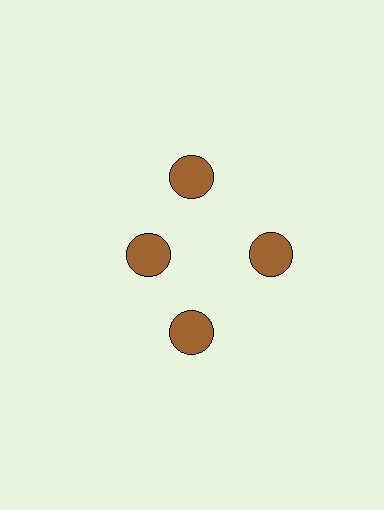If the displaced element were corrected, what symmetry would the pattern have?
It would have 4-fold rotational symmetry — the pattern would map onto itself every 90 degrees.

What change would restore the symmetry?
The symmetry would be restored by moving it outward, back onto the ring so that all 4 circles sit at equal angles and equal distance from the center.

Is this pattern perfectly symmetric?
No. The 4 brown circles are arranged in a ring, but one element near the 9 o'clock position is pulled inward toward the center, breaking the 4-fold rotational symmetry.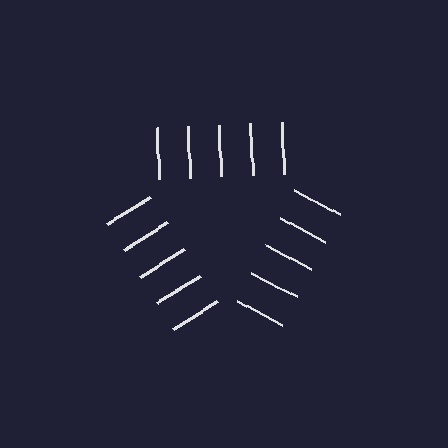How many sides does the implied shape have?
3 sides — the line-ends trace a triangle.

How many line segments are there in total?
15 — 5 along each of the 3 edges.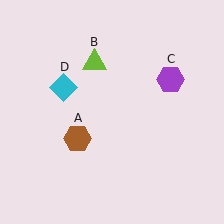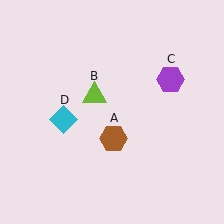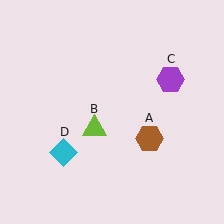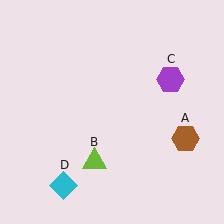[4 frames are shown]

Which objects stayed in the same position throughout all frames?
Purple hexagon (object C) remained stationary.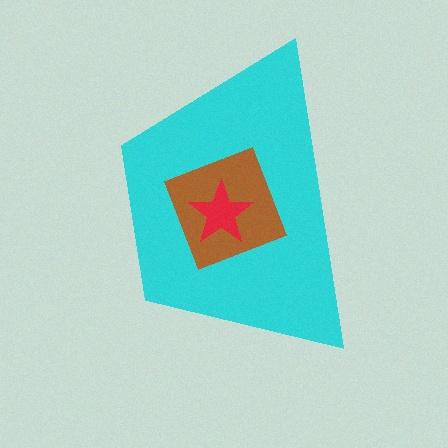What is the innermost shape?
The red star.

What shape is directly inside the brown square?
The red star.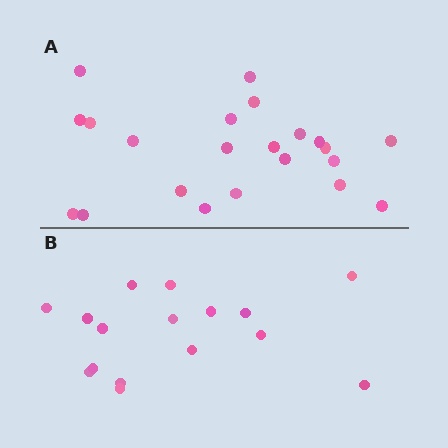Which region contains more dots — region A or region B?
Region A (the top region) has more dots.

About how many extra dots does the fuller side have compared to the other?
Region A has about 6 more dots than region B.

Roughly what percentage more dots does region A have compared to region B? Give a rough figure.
About 40% more.